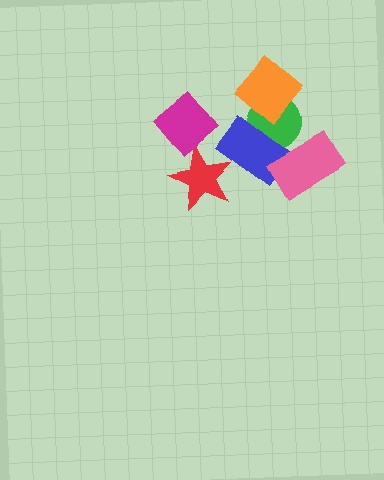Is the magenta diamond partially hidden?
No, no other shape covers it.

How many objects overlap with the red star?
2 objects overlap with the red star.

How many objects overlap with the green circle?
3 objects overlap with the green circle.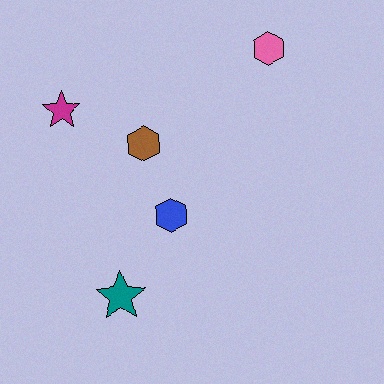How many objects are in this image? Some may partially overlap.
There are 5 objects.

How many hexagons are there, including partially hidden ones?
There are 3 hexagons.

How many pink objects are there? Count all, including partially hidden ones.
There is 1 pink object.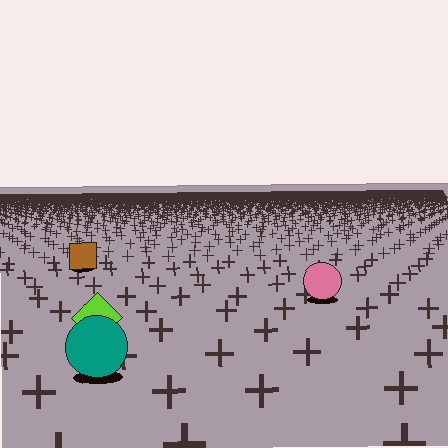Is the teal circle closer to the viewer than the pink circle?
Yes. The teal circle is closer — you can tell from the texture gradient: the ground texture is coarser near it.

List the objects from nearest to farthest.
From nearest to farthest: the teal circle, the lime diamond, the pink circle, the brown square.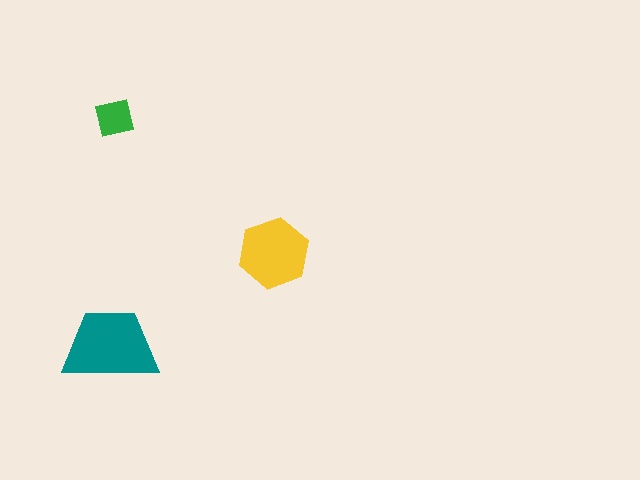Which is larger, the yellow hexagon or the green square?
The yellow hexagon.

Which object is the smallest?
The green square.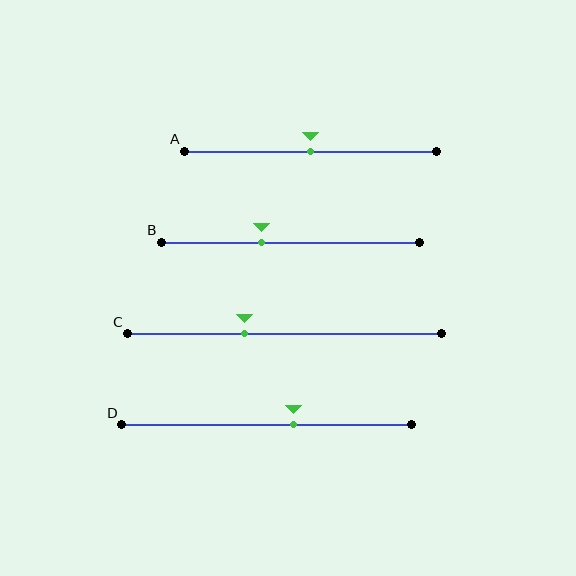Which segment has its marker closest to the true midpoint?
Segment A has its marker closest to the true midpoint.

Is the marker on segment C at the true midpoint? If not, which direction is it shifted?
No, the marker on segment C is shifted to the left by about 13% of the segment length.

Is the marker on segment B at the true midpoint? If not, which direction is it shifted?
No, the marker on segment B is shifted to the left by about 11% of the segment length.